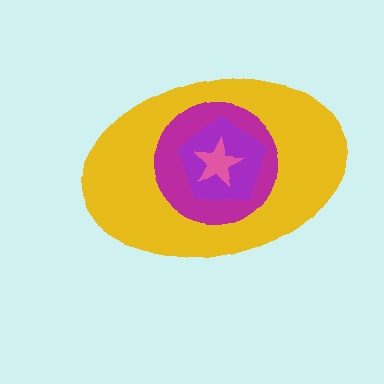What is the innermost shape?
The pink star.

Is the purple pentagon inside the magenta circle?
Yes.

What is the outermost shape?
The yellow ellipse.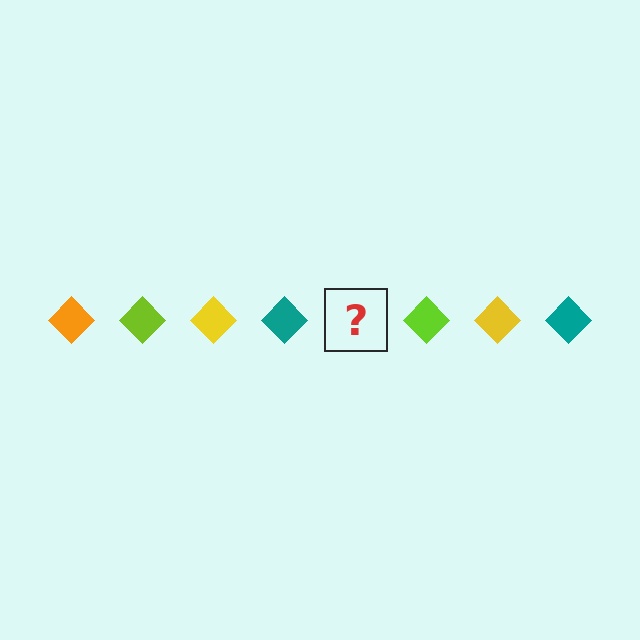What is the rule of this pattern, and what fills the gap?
The rule is that the pattern cycles through orange, lime, yellow, teal diamonds. The gap should be filled with an orange diamond.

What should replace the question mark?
The question mark should be replaced with an orange diamond.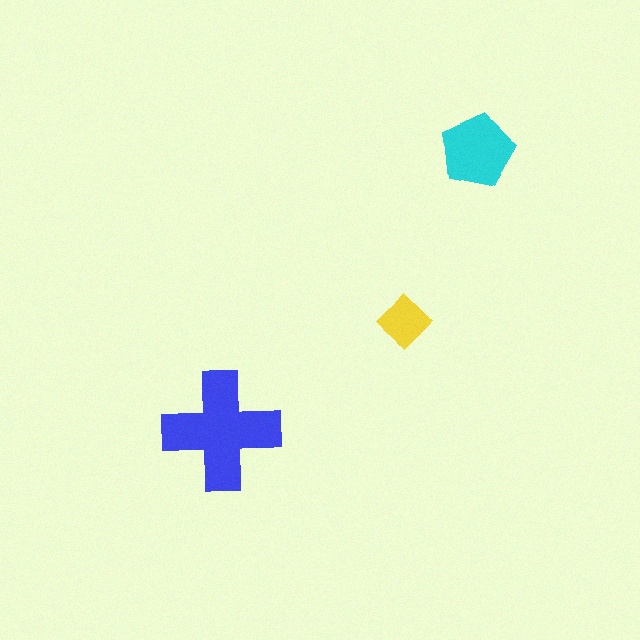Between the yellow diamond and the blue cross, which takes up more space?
The blue cross.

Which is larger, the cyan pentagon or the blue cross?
The blue cross.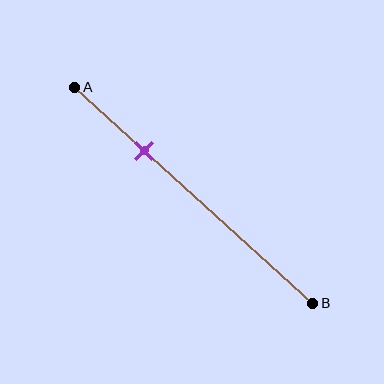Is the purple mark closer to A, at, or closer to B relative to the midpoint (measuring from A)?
The purple mark is closer to point A than the midpoint of segment AB.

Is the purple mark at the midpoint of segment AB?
No, the mark is at about 30% from A, not at the 50% midpoint.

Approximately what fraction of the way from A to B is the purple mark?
The purple mark is approximately 30% of the way from A to B.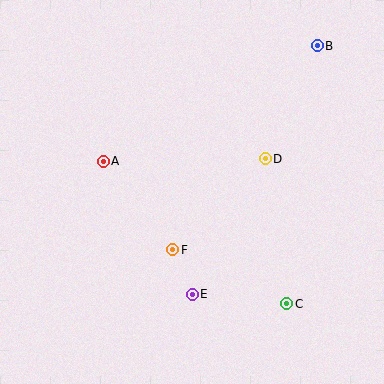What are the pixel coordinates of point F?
Point F is at (173, 250).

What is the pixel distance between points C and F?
The distance between C and F is 126 pixels.